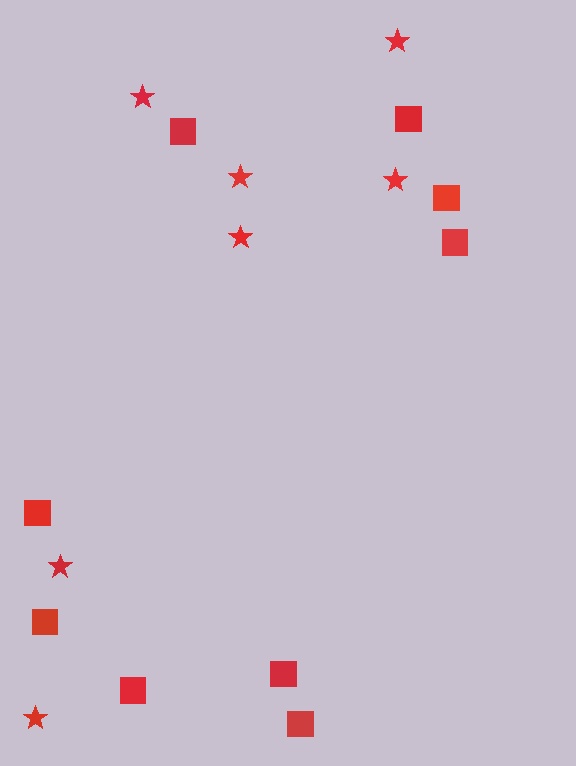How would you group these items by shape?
There are 2 groups: one group of stars (7) and one group of squares (9).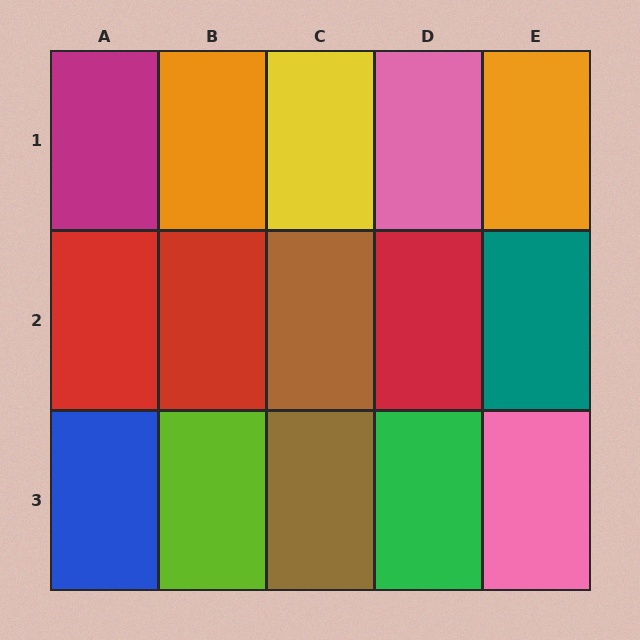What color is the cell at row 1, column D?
Pink.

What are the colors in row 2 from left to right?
Red, red, brown, red, teal.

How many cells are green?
1 cell is green.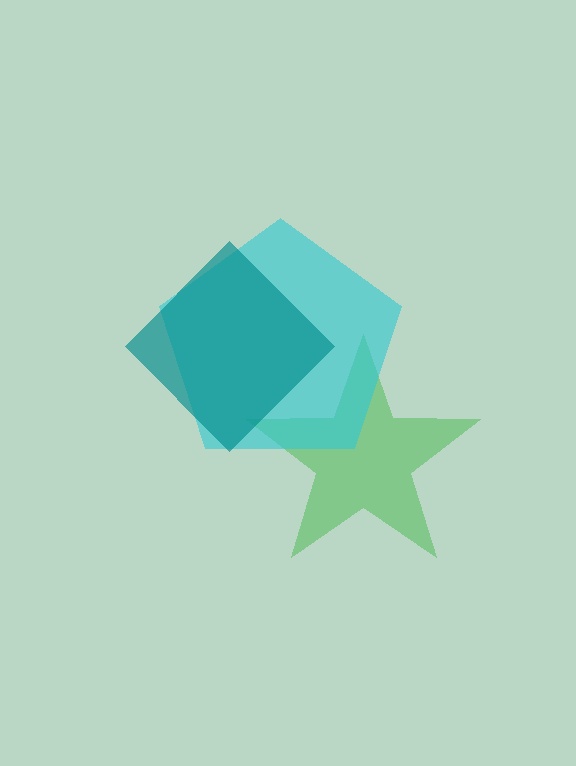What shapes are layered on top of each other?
The layered shapes are: a green star, a cyan pentagon, a teal diamond.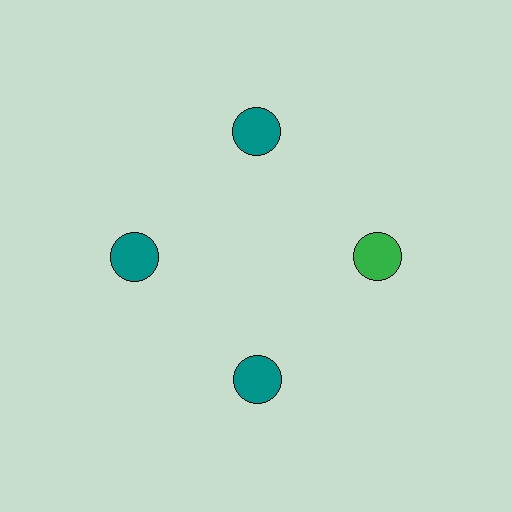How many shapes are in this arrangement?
There are 4 shapes arranged in a ring pattern.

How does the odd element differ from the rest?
It has a different color: green instead of teal.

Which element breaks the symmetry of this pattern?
The green circle at roughly the 3 o'clock position breaks the symmetry. All other shapes are teal circles.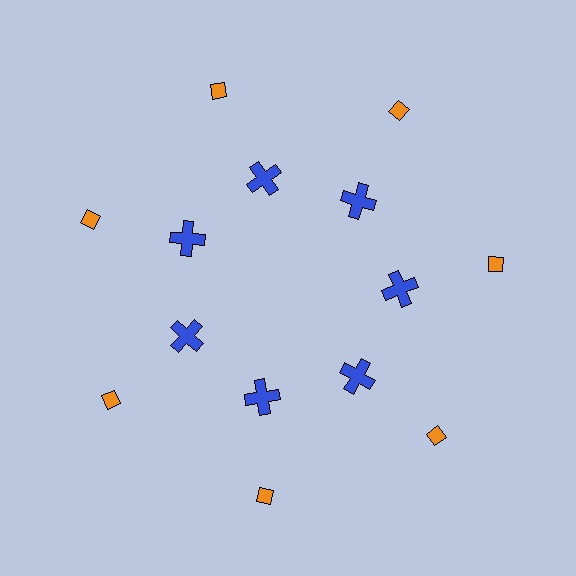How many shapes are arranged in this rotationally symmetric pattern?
There are 14 shapes, arranged in 7 groups of 2.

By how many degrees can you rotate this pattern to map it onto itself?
The pattern maps onto itself every 51 degrees of rotation.